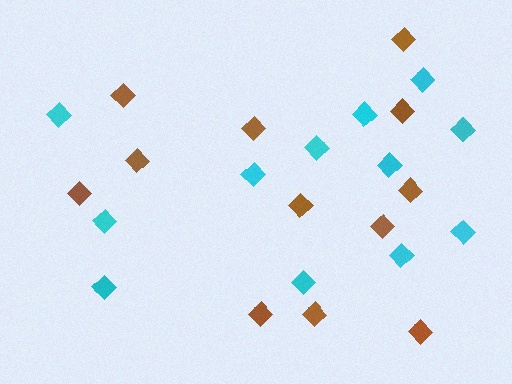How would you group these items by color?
There are 2 groups: one group of cyan diamonds (12) and one group of brown diamonds (12).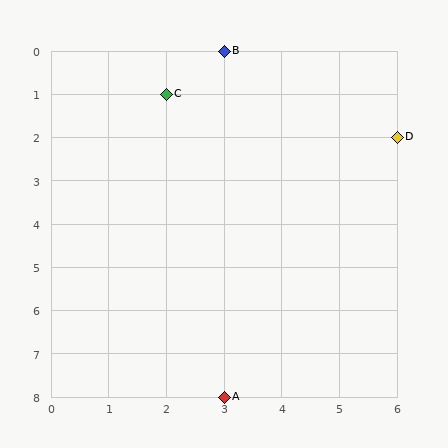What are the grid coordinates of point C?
Point C is at grid coordinates (2, 1).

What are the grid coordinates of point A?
Point A is at grid coordinates (3, 8).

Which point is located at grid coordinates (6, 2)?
Point D is at (6, 2).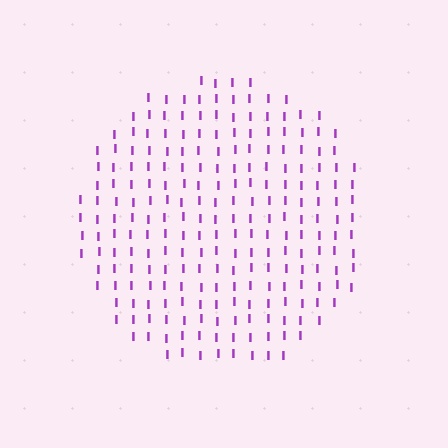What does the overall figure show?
The overall figure shows a circle.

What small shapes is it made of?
It is made of small letter I's.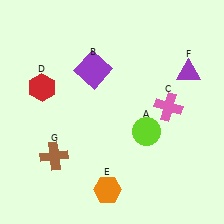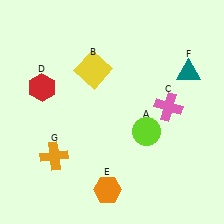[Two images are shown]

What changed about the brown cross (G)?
In Image 1, G is brown. In Image 2, it changed to orange.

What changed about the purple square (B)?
In Image 1, B is purple. In Image 2, it changed to yellow.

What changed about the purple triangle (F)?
In Image 1, F is purple. In Image 2, it changed to teal.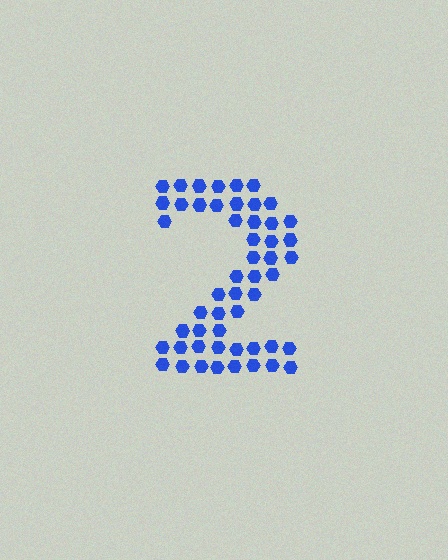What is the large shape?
The large shape is the digit 2.